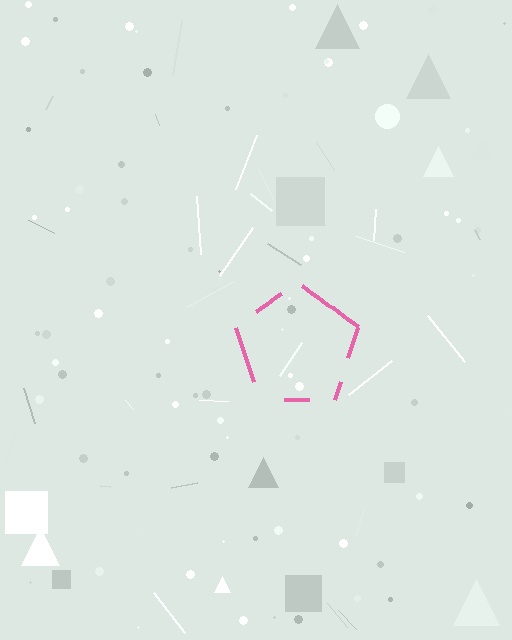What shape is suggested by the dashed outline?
The dashed outline suggests a pentagon.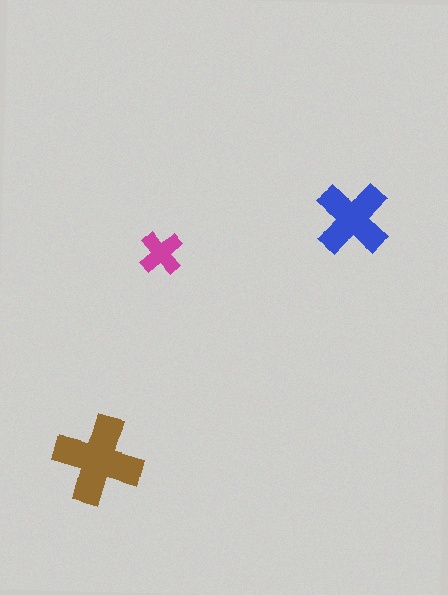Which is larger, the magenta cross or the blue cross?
The blue one.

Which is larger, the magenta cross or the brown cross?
The brown one.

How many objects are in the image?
There are 3 objects in the image.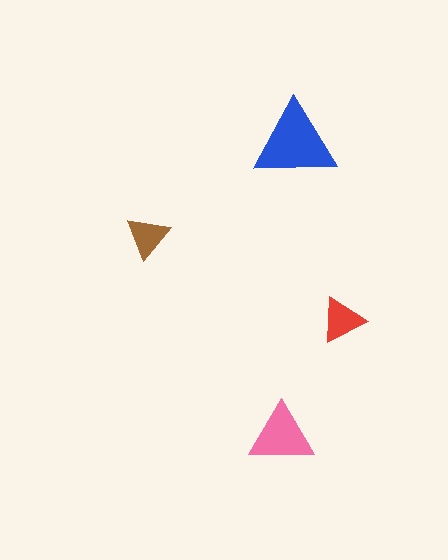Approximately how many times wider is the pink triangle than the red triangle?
About 1.5 times wider.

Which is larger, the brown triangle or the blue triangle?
The blue one.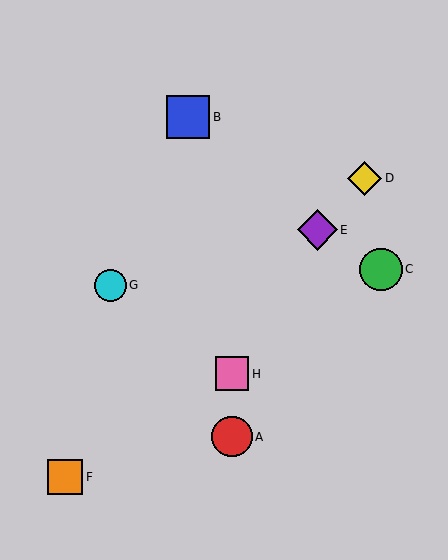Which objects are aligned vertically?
Objects A, H are aligned vertically.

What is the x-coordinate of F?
Object F is at x≈65.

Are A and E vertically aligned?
No, A is at x≈232 and E is at x≈317.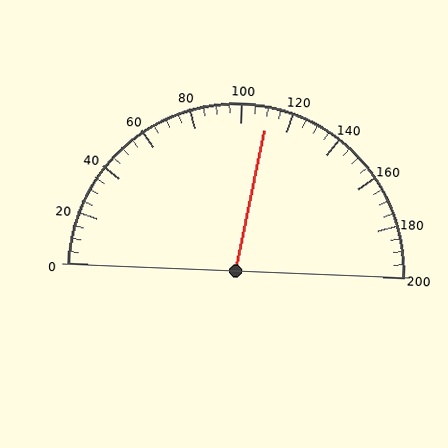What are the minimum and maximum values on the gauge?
The gauge ranges from 0 to 200.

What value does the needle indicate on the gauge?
The needle indicates approximately 110.